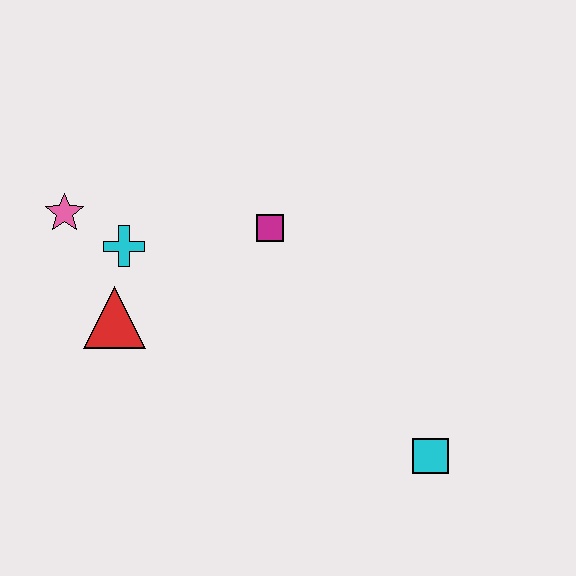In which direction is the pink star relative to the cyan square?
The pink star is to the left of the cyan square.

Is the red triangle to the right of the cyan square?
No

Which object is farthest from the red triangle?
The cyan square is farthest from the red triangle.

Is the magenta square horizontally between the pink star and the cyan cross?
No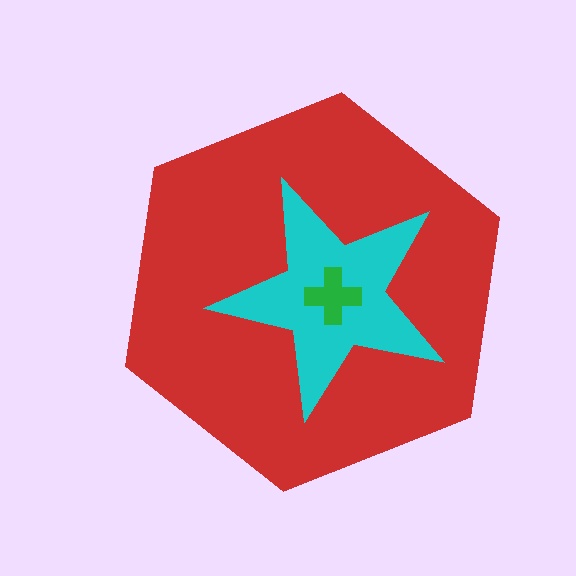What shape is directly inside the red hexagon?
The cyan star.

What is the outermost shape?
The red hexagon.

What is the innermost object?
The green cross.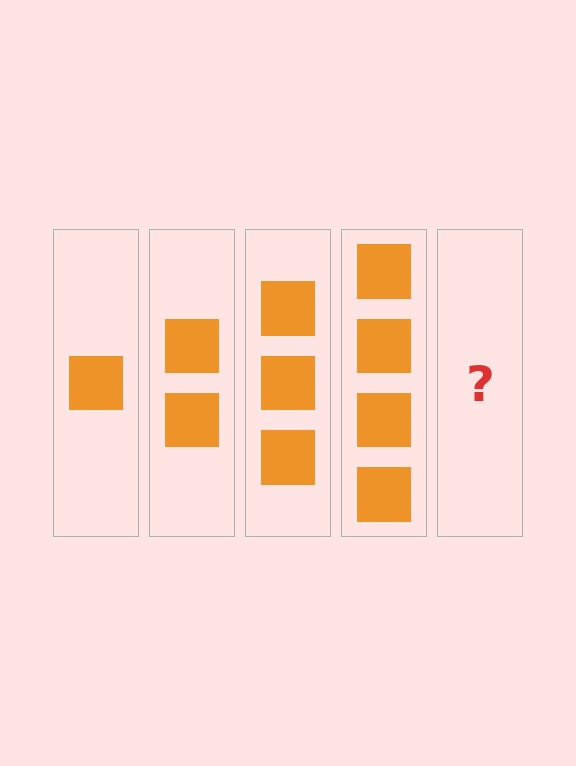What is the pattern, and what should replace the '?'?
The pattern is that each step adds one more square. The '?' should be 5 squares.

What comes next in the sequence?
The next element should be 5 squares.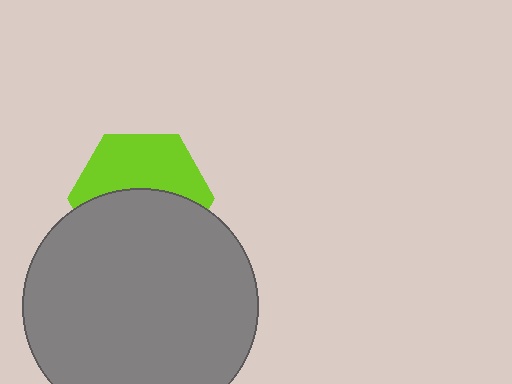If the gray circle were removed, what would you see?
You would see the complete lime hexagon.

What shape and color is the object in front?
The object in front is a gray circle.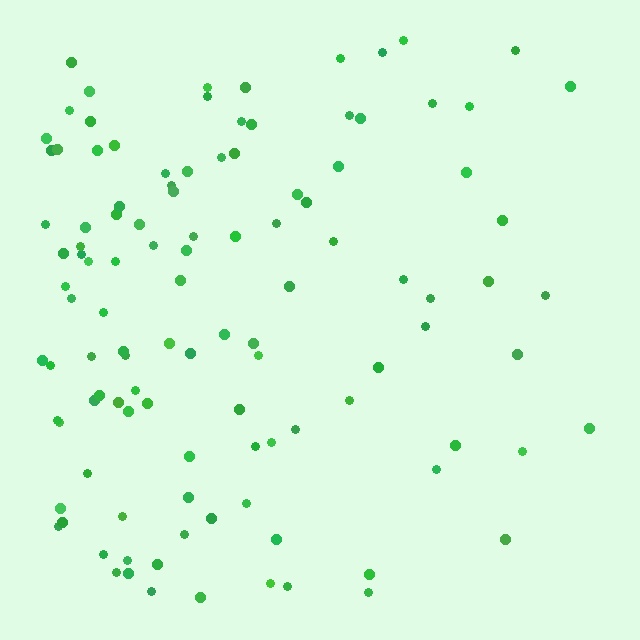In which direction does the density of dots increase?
From right to left, with the left side densest.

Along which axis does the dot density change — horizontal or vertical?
Horizontal.